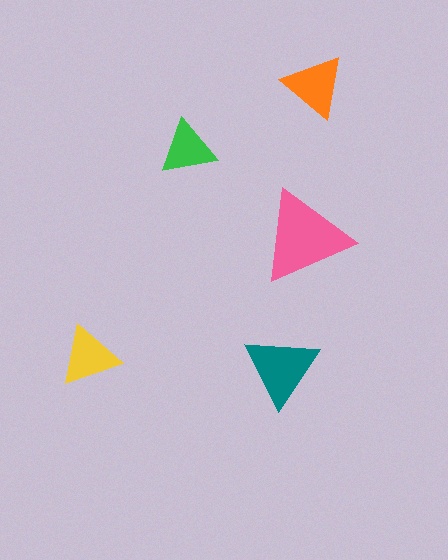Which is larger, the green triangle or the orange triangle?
The orange one.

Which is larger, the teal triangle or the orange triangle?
The teal one.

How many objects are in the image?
There are 5 objects in the image.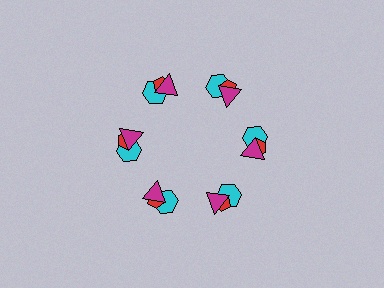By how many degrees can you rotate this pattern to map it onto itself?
The pattern maps onto itself every 60 degrees of rotation.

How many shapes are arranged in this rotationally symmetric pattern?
There are 18 shapes, arranged in 6 groups of 3.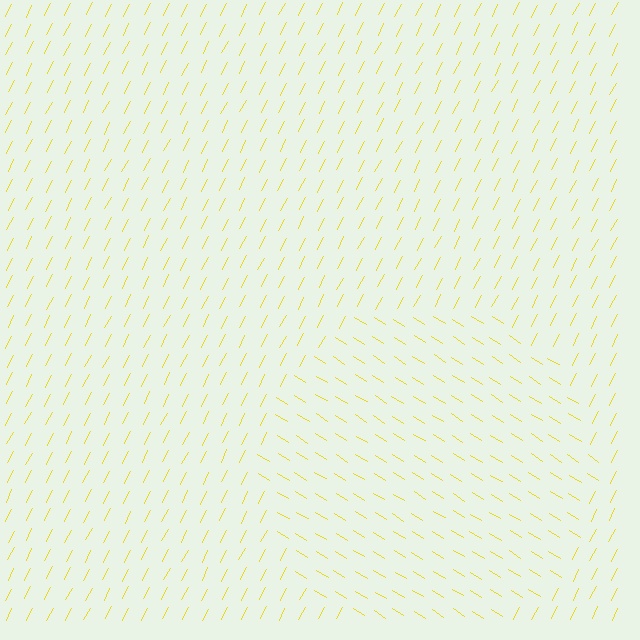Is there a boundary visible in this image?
Yes, there is a texture boundary formed by a change in line orientation.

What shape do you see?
I see a circle.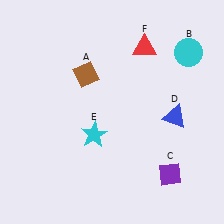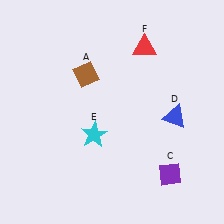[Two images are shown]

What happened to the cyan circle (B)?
The cyan circle (B) was removed in Image 2. It was in the top-right area of Image 1.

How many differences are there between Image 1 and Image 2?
There is 1 difference between the two images.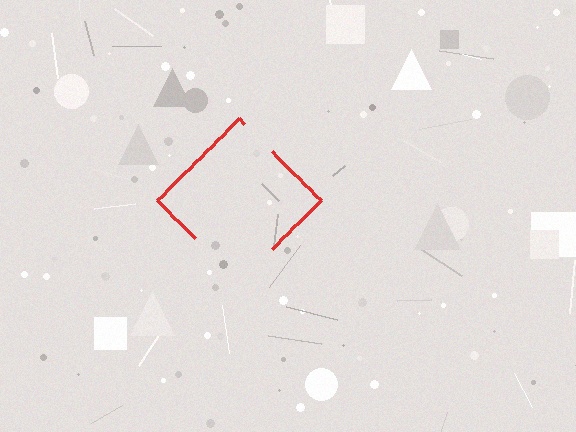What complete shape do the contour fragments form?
The contour fragments form a diamond.